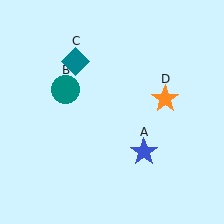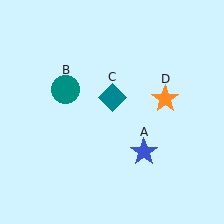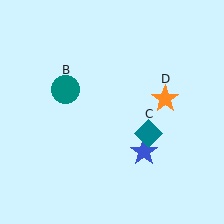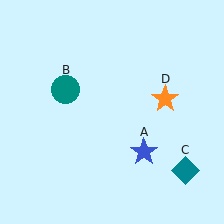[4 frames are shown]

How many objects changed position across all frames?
1 object changed position: teal diamond (object C).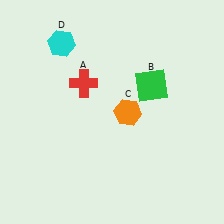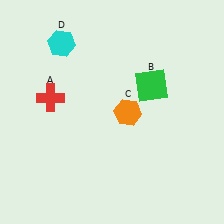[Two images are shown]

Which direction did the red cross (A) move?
The red cross (A) moved left.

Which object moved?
The red cross (A) moved left.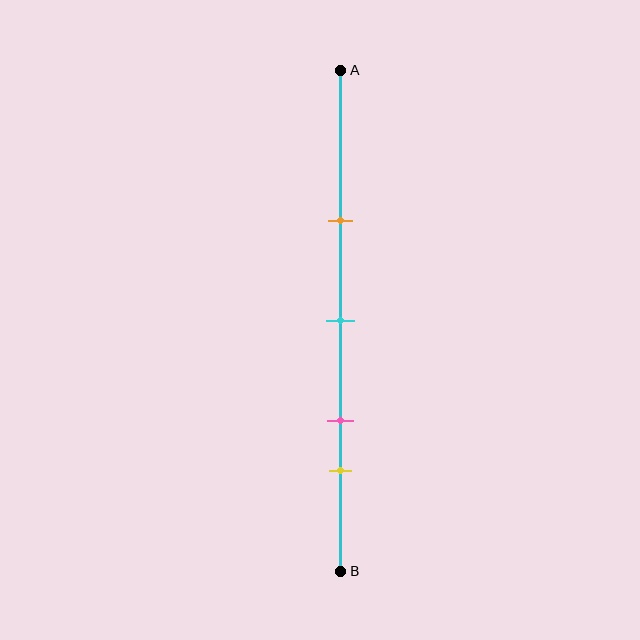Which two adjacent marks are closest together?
The pink and yellow marks are the closest adjacent pair.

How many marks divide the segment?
There are 4 marks dividing the segment.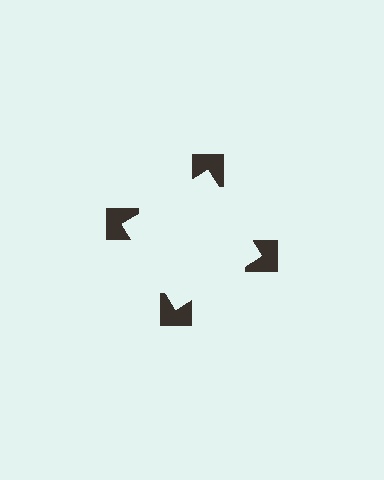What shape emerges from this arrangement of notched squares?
An illusory square — its edges are inferred from the aligned wedge cuts in the notched squares, not physically drawn.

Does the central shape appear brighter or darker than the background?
It typically appears slightly brighter than the background, even though no actual brightness change is drawn.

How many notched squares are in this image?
There are 4 — one at each vertex of the illusory square.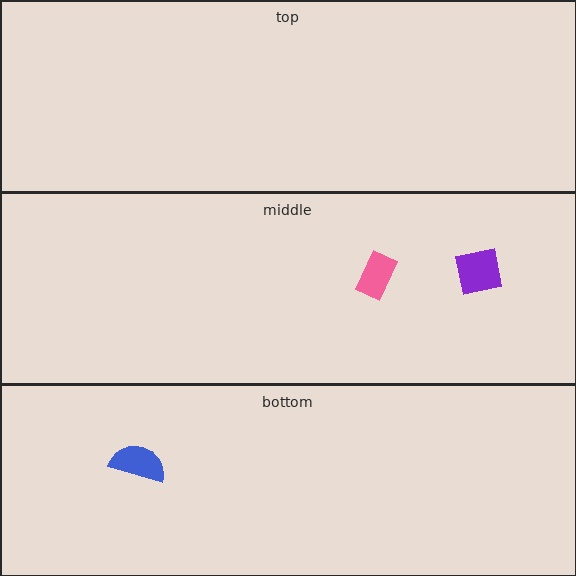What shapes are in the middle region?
The pink rectangle, the purple square.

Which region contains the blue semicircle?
The bottom region.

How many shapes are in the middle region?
2.